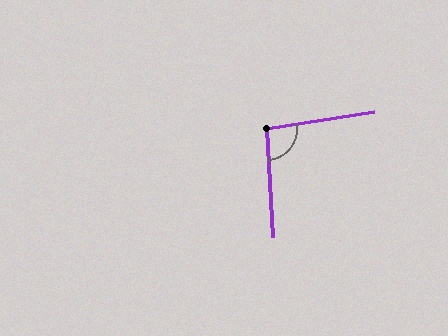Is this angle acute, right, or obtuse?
It is obtuse.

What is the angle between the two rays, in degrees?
Approximately 96 degrees.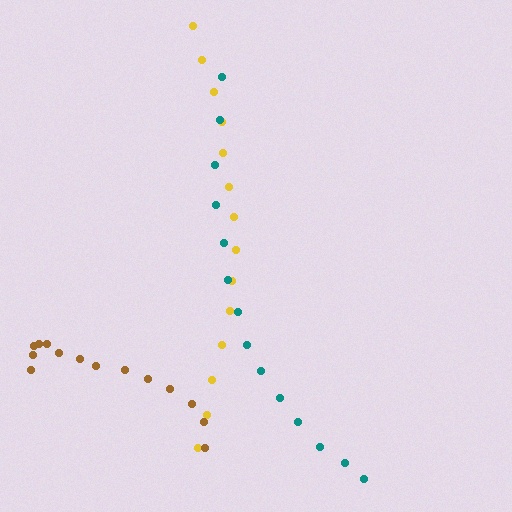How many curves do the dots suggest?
There are 3 distinct paths.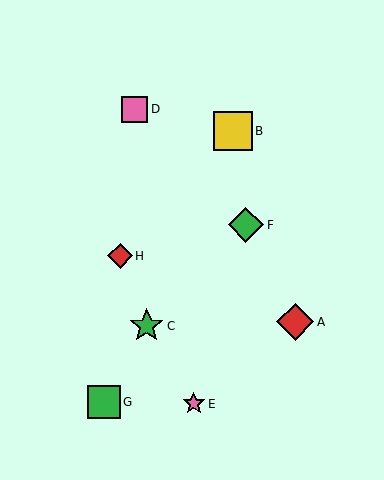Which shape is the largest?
The yellow square (labeled B) is the largest.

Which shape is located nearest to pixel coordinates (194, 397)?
The pink star (labeled E) at (194, 404) is nearest to that location.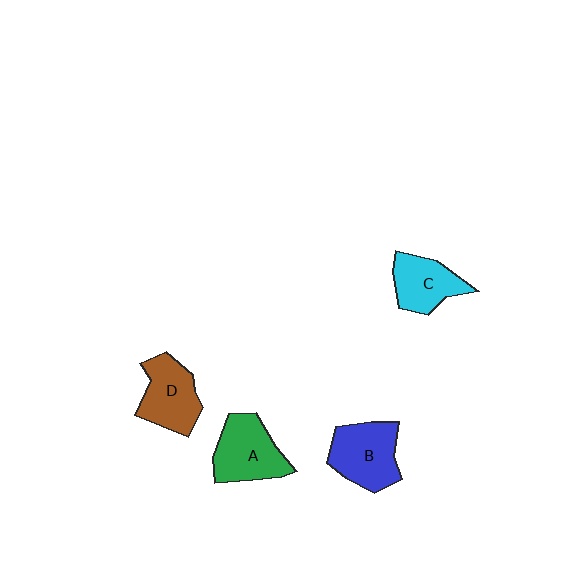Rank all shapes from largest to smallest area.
From largest to smallest: B (blue), A (green), D (brown), C (cyan).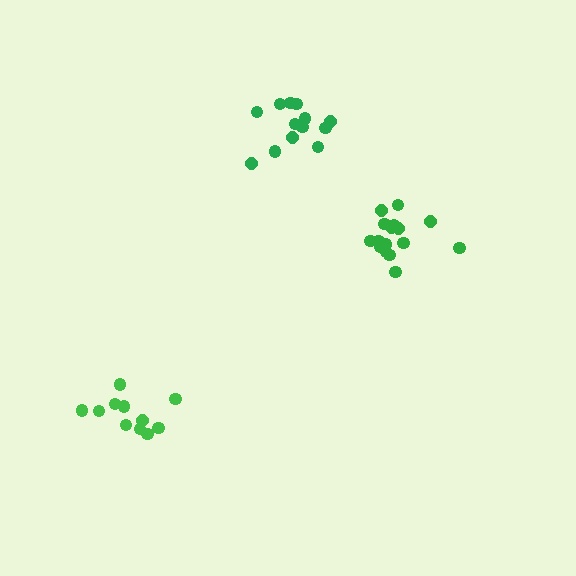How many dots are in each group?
Group 1: 13 dots, Group 2: 16 dots, Group 3: 11 dots (40 total).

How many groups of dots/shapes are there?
There are 3 groups.